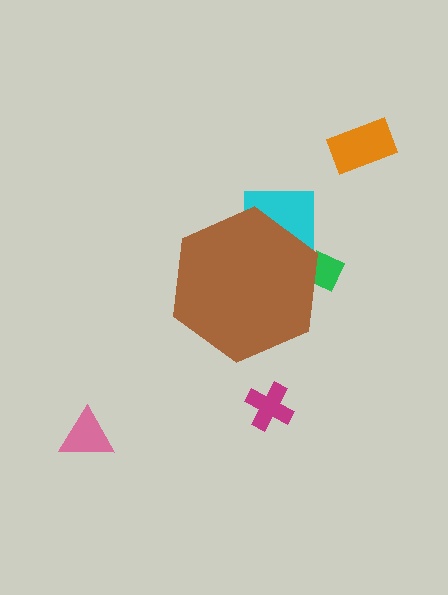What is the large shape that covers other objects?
A brown hexagon.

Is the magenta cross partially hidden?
No, the magenta cross is fully visible.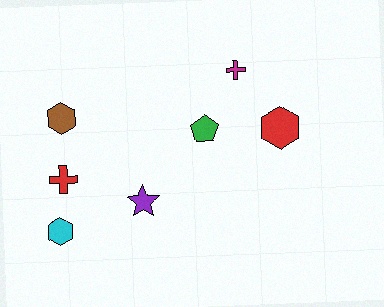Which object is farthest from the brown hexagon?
The red hexagon is farthest from the brown hexagon.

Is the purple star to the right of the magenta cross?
No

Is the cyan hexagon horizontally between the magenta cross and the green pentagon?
No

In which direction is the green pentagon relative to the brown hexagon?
The green pentagon is to the right of the brown hexagon.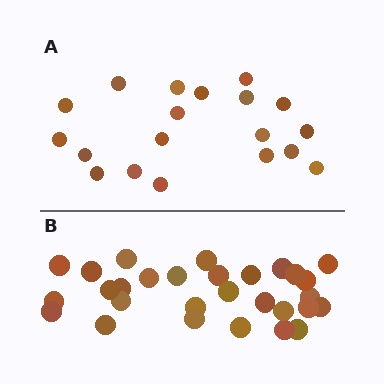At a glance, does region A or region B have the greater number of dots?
Region B (the bottom region) has more dots.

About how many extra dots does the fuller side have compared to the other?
Region B has roughly 10 or so more dots than region A.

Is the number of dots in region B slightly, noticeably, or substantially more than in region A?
Region B has substantially more. The ratio is roughly 1.5 to 1.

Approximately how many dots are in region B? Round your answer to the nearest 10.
About 30 dots. (The exact count is 29, which rounds to 30.)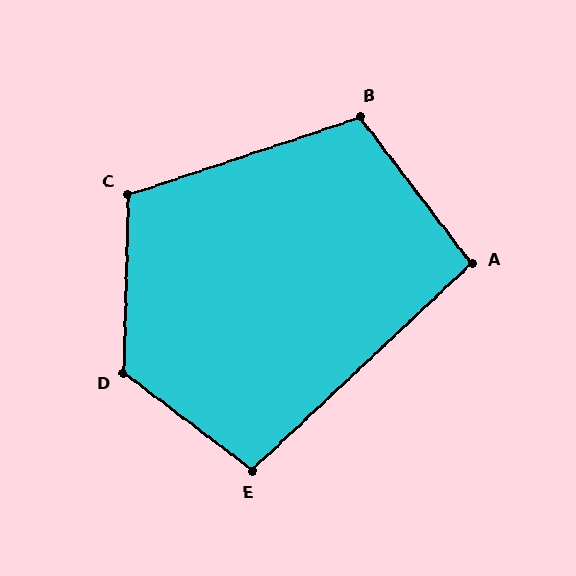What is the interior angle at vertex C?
Approximately 110 degrees (obtuse).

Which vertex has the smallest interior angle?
A, at approximately 96 degrees.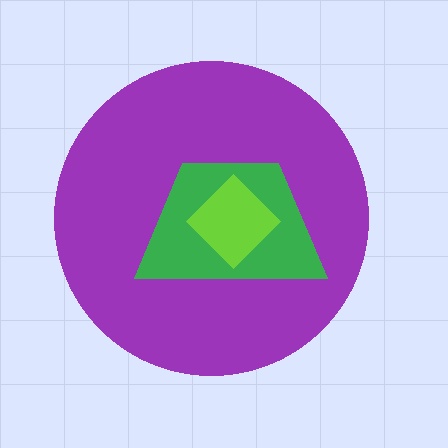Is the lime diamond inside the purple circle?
Yes.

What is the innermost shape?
The lime diamond.